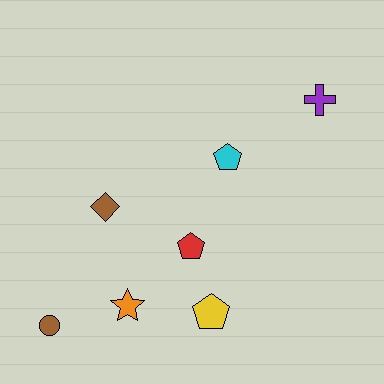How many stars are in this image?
There is 1 star.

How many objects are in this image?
There are 7 objects.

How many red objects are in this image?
There is 1 red object.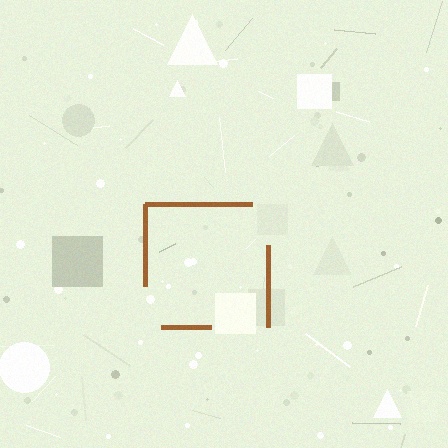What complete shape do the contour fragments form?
The contour fragments form a square.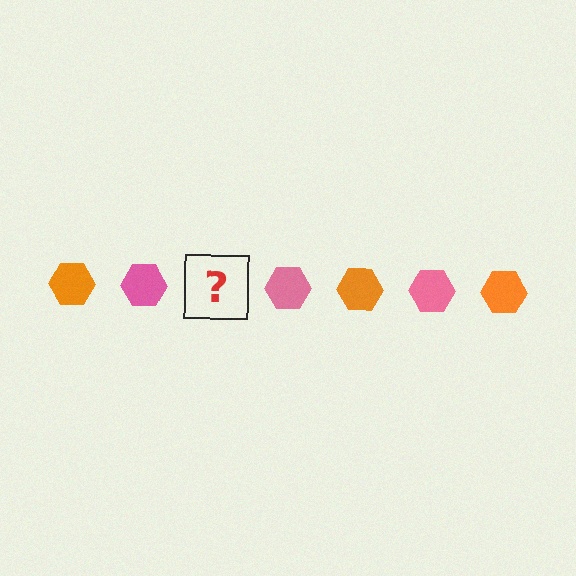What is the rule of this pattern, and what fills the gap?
The rule is that the pattern cycles through orange, pink hexagons. The gap should be filled with an orange hexagon.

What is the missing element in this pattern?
The missing element is an orange hexagon.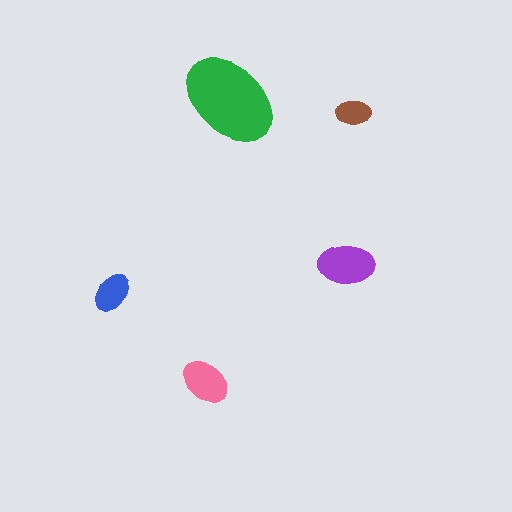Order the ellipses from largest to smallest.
the green one, the purple one, the pink one, the blue one, the brown one.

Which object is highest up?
The green ellipse is topmost.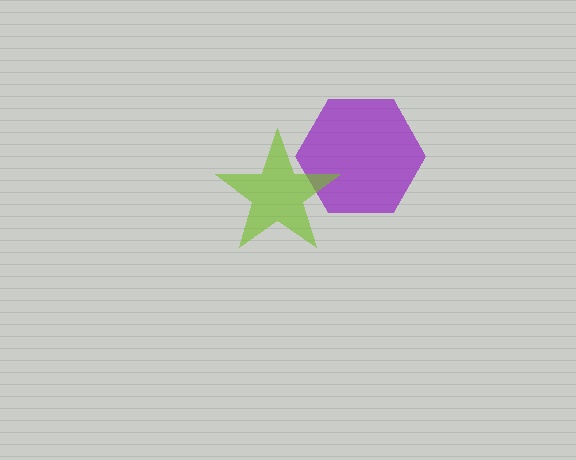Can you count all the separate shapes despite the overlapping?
Yes, there are 2 separate shapes.